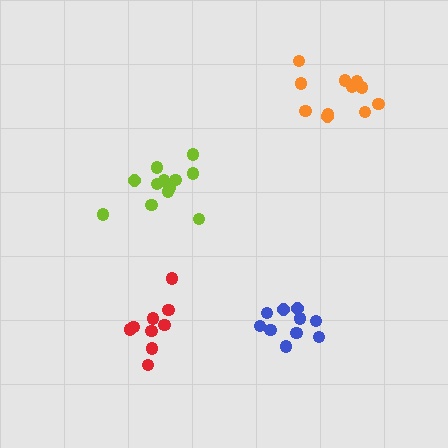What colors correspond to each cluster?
The clusters are colored: lime, red, orange, blue.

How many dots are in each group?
Group 1: 12 dots, Group 2: 9 dots, Group 3: 11 dots, Group 4: 10 dots (42 total).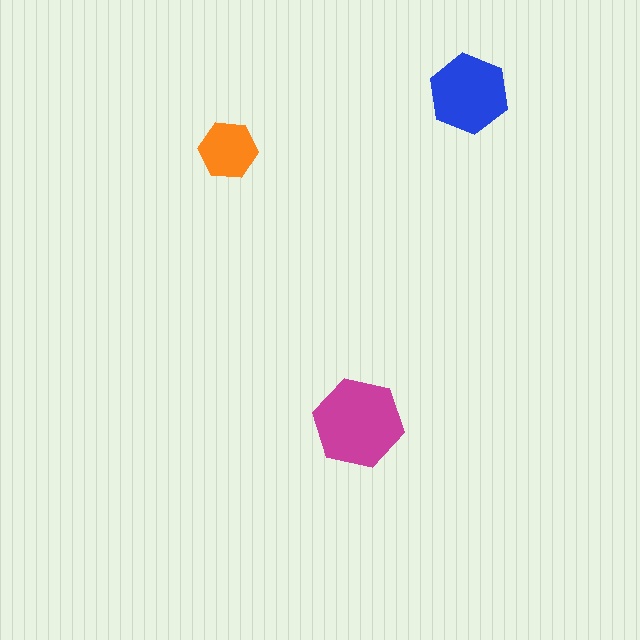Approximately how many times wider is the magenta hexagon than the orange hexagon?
About 1.5 times wider.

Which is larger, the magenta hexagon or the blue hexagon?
The magenta one.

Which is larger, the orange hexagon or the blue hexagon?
The blue one.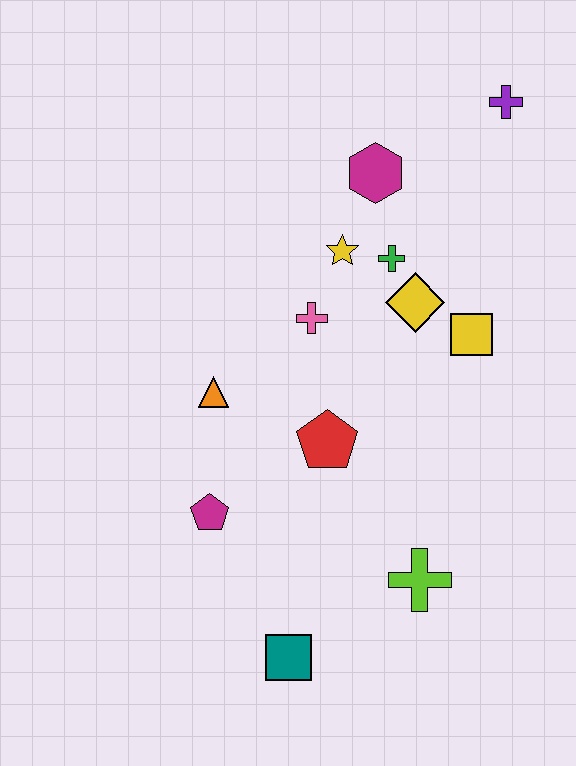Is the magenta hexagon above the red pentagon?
Yes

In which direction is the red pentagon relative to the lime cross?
The red pentagon is above the lime cross.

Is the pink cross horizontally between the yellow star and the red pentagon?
No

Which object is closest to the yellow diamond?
The green cross is closest to the yellow diamond.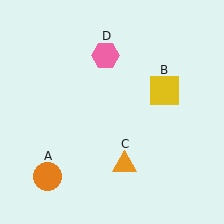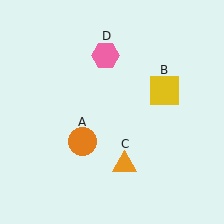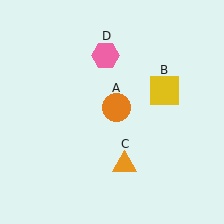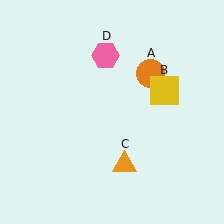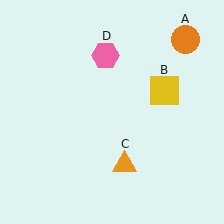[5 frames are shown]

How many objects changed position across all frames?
1 object changed position: orange circle (object A).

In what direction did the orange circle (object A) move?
The orange circle (object A) moved up and to the right.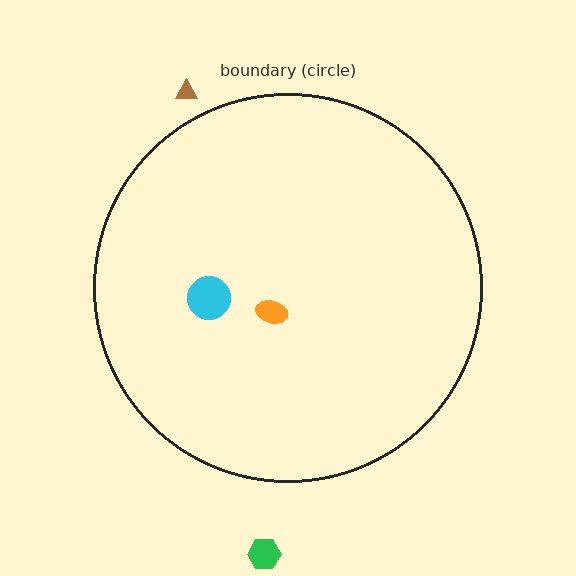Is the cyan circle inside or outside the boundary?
Inside.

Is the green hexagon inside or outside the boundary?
Outside.